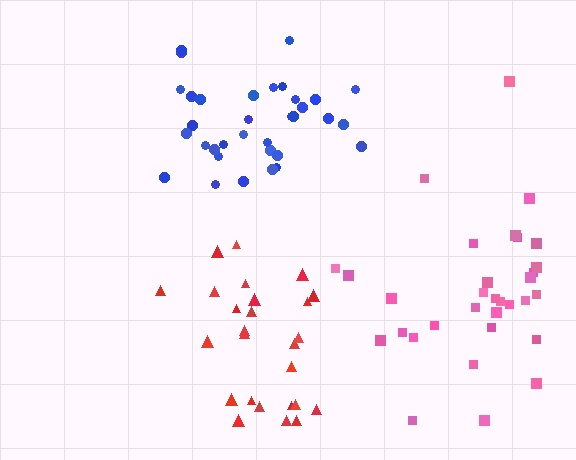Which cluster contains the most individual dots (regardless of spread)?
Blue (34).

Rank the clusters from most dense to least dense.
blue, red, pink.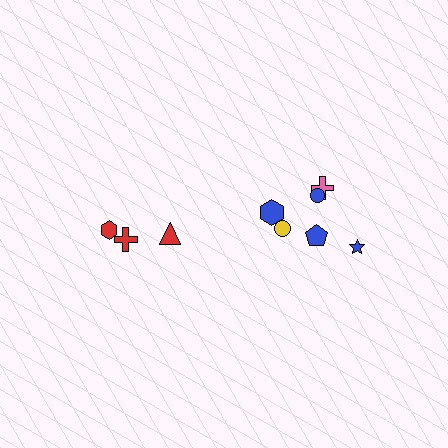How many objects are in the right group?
There are 6 objects.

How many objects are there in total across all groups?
There are 9 objects.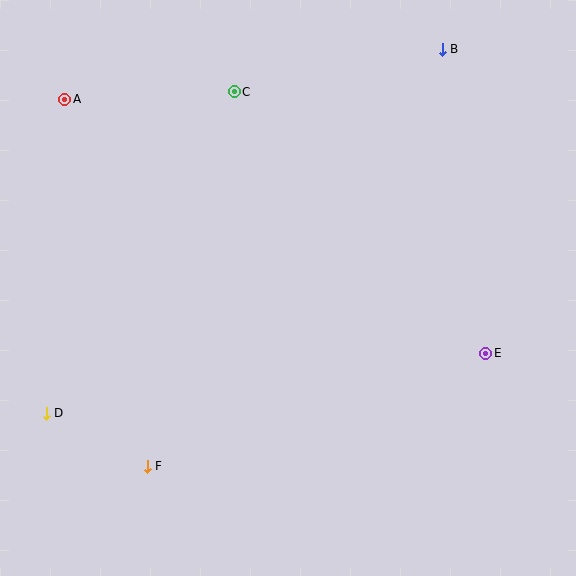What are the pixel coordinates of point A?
Point A is at (65, 99).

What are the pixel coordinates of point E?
Point E is at (486, 353).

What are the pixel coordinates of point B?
Point B is at (442, 49).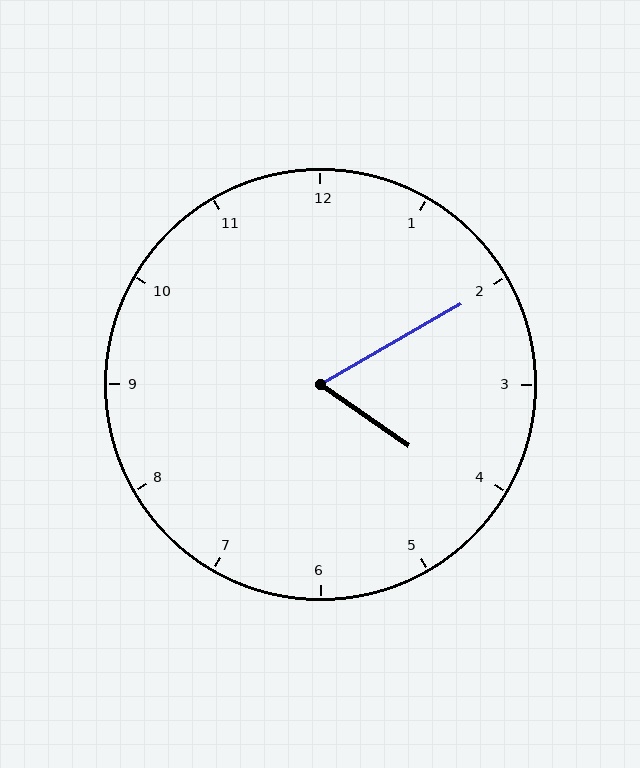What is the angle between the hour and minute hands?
Approximately 65 degrees.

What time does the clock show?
4:10.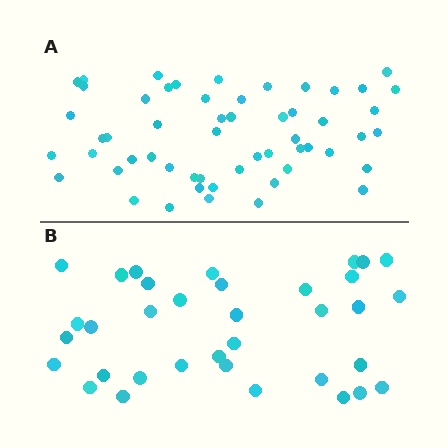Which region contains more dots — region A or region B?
Region A (the top region) has more dots.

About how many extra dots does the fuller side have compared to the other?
Region A has approximately 20 more dots than region B.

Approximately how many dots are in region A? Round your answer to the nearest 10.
About 60 dots. (The exact count is 55, which rounds to 60.)